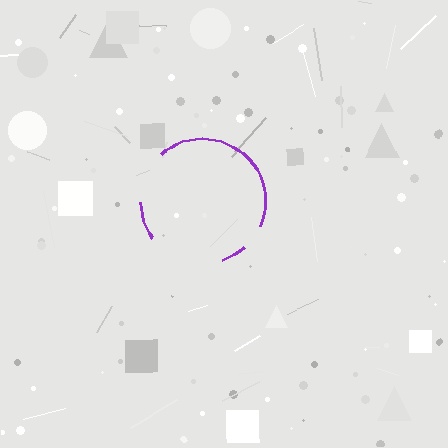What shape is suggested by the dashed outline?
The dashed outline suggests a circle.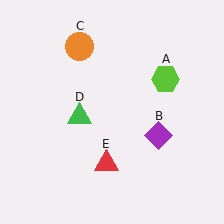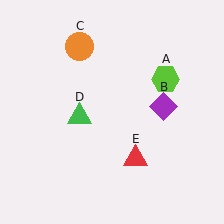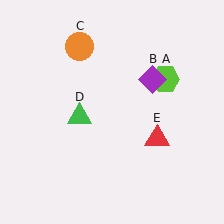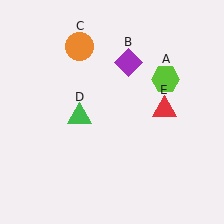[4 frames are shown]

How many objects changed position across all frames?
2 objects changed position: purple diamond (object B), red triangle (object E).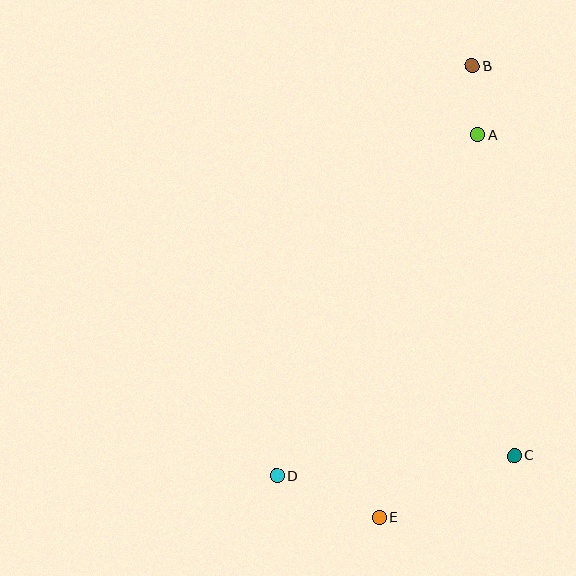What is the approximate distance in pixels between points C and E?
The distance between C and E is approximately 149 pixels.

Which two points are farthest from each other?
Points B and E are farthest from each other.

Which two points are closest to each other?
Points A and B are closest to each other.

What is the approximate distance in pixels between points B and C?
The distance between B and C is approximately 392 pixels.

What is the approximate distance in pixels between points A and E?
The distance between A and E is approximately 395 pixels.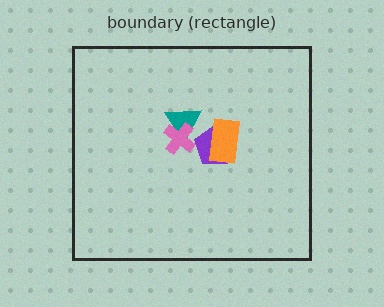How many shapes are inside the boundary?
4 inside, 0 outside.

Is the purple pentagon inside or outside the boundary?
Inside.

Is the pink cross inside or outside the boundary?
Inside.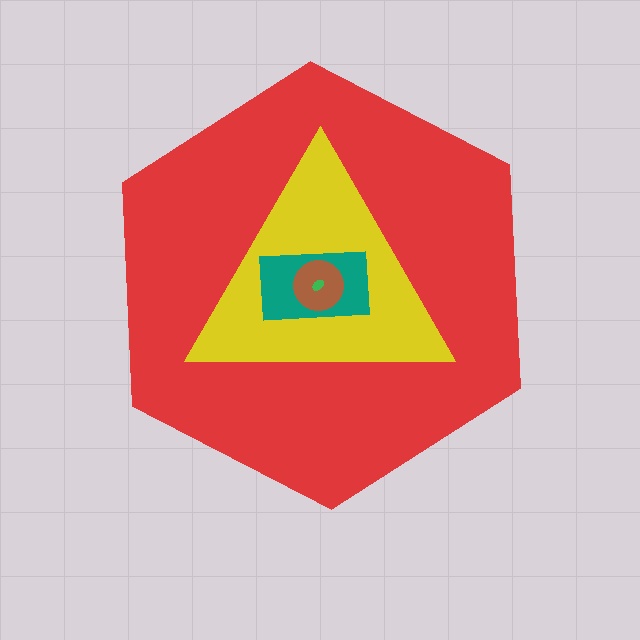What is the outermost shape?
The red hexagon.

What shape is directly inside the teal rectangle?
The brown circle.